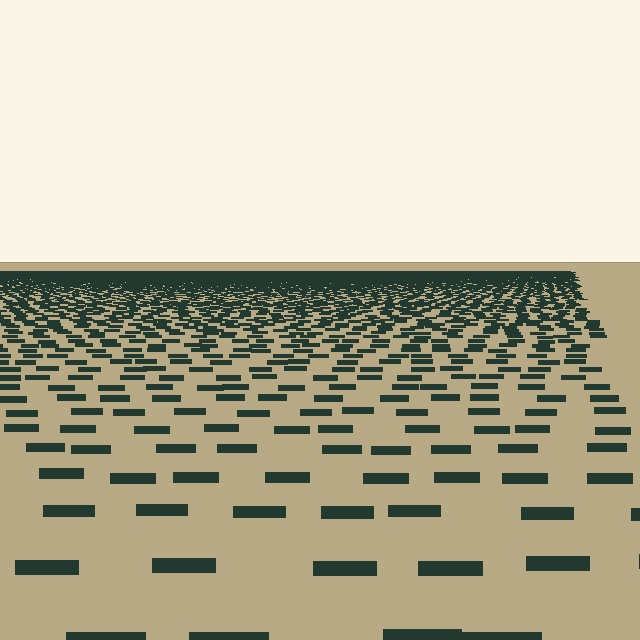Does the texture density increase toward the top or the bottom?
Density increases toward the top.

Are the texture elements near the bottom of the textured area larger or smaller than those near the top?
Larger. Near the bottom, elements are closer to the viewer and appear at a bigger on-screen size.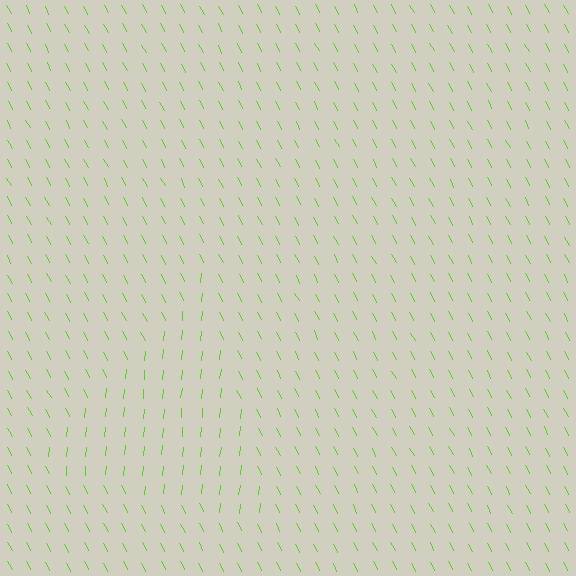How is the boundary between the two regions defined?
The boundary is defined purely by a change in line orientation (approximately 34 degrees difference). All lines are the same color and thickness.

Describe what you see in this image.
The image is filled with small lime line segments. A triangle region in the image has lines oriented differently from the surrounding lines, creating a visible texture boundary.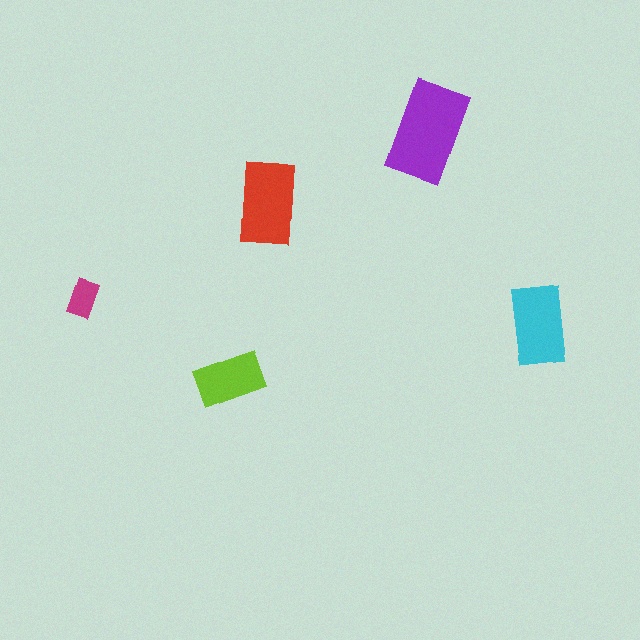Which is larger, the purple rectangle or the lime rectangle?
The purple one.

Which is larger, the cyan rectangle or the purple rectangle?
The purple one.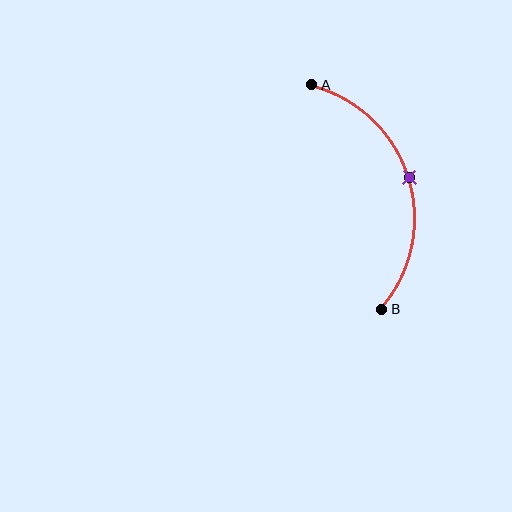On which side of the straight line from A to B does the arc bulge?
The arc bulges to the right of the straight line connecting A and B.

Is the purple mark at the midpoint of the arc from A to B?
Yes. The purple mark lies on the arc at equal arc-length from both A and B — it is the arc midpoint.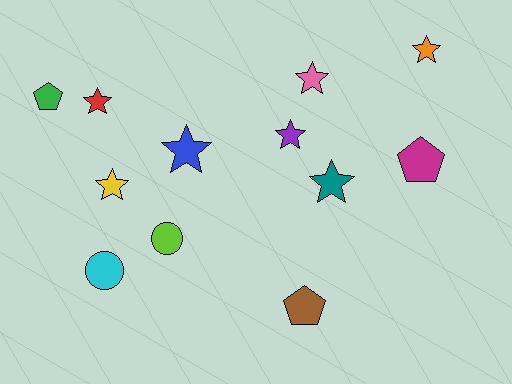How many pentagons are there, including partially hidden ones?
There are 3 pentagons.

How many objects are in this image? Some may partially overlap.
There are 12 objects.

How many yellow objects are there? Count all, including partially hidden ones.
There is 1 yellow object.